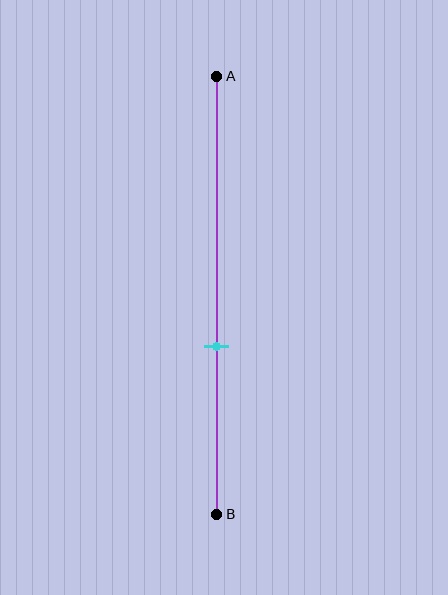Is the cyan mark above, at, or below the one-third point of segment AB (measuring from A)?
The cyan mark is below the one-third point of segment AB.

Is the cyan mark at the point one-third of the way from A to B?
No, the mark is at about 60% from A, not at the 33% one-third point.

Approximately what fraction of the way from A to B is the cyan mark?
The cyan mark is approximately 60% of the way from A to B.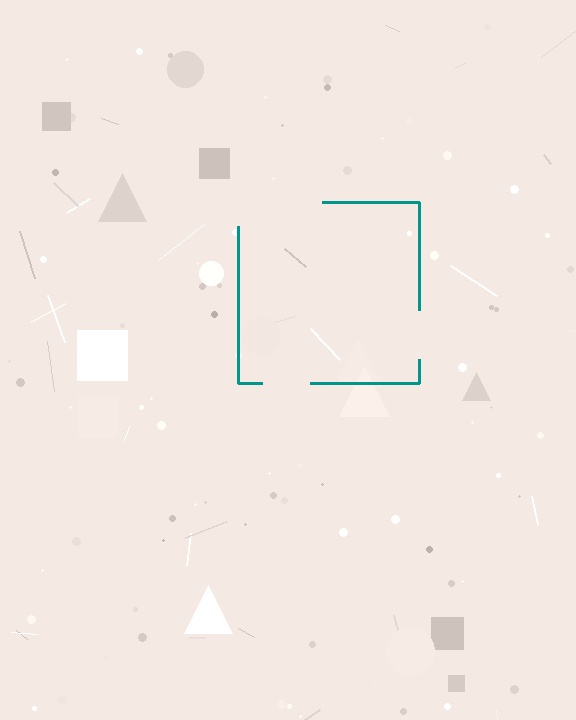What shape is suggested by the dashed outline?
The dashed outline suggests a square.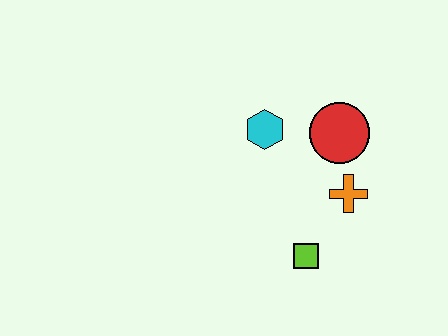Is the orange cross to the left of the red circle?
No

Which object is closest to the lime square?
The orange cross is closest to the lime square.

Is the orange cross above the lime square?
Yes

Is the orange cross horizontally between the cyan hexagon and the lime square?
No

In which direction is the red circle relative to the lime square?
The red circle is above the lime square.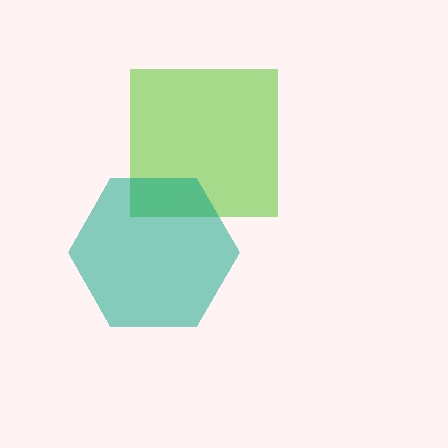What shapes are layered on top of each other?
The layered shapes are: a lime square, a teal hexagon.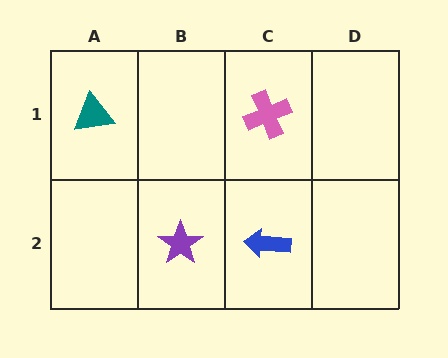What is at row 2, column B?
A purple star.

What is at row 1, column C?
A pink cross.